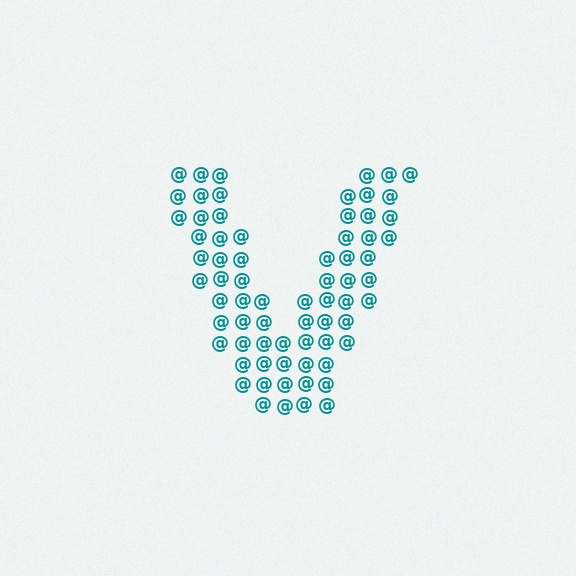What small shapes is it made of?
It is made of small at signs.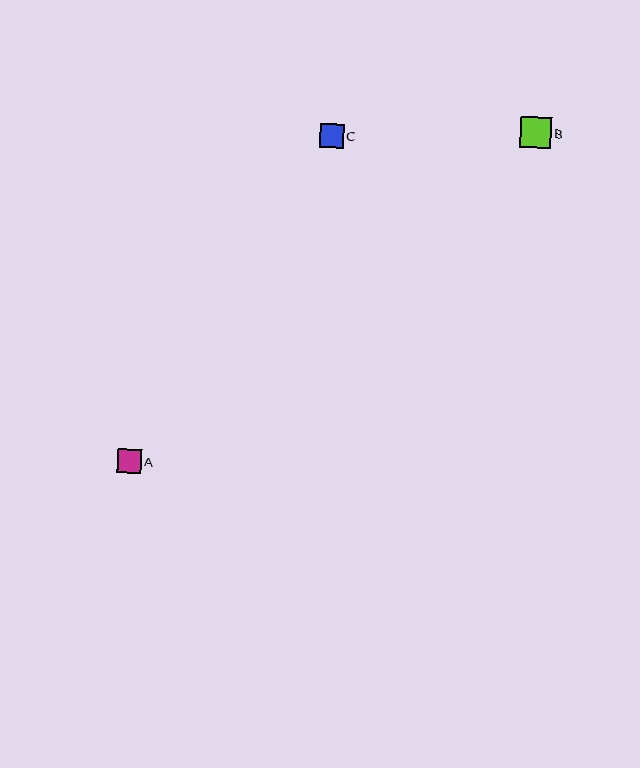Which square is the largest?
Square B is the largest with a size of approximately 31 pixels.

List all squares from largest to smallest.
From largest to smallest: B, C, A.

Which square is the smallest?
Square A is the smallest with a size of approximately 24 pixels.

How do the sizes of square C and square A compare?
Square C and square A are approximately the same size.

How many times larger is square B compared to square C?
Square B is approximately 1.3 times the size of square C.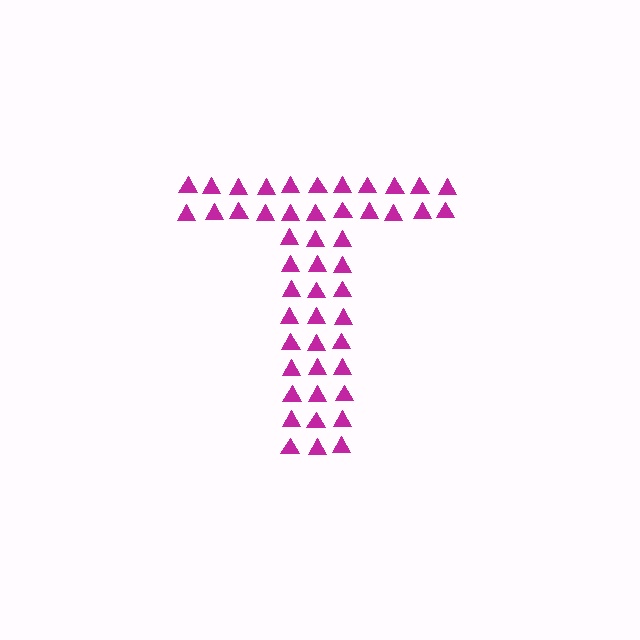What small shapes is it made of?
It is made of small triangles.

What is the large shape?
The large shape is the letter T.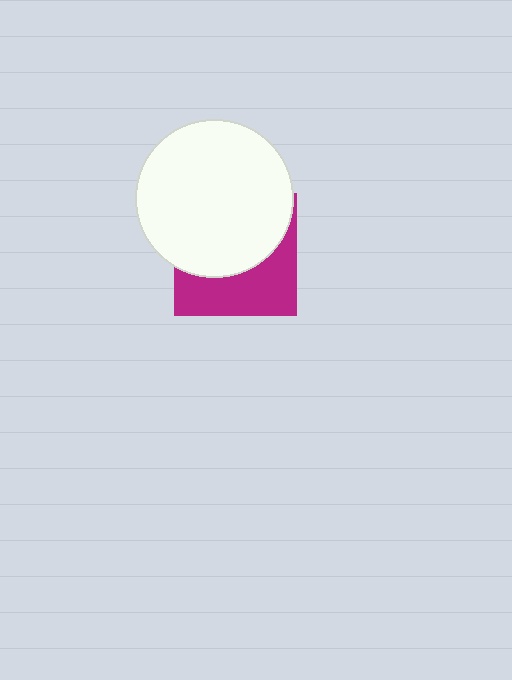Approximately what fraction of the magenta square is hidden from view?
Roughly 57% of the magenta square is hidden behind the white circle.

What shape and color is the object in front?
The object in front is a white circle.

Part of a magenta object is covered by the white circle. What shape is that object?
It is a square.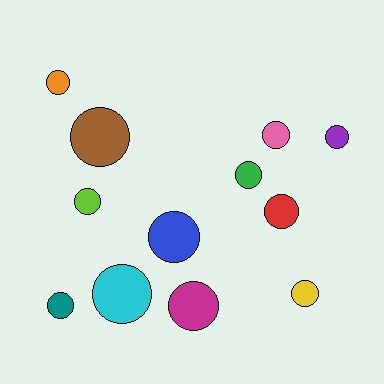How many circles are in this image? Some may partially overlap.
There are 12 circles.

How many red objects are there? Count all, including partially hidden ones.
There is 1 red object.